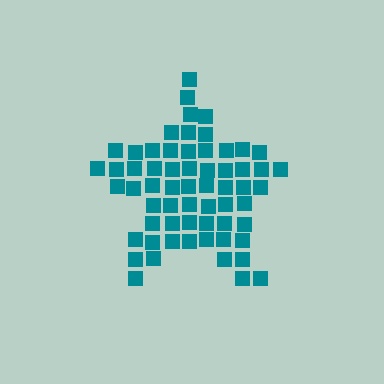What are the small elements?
The small elements are squares.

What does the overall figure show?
The overall figure shows a star.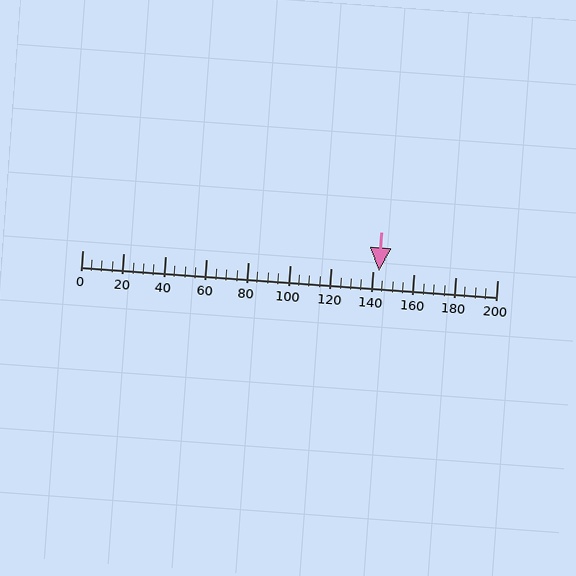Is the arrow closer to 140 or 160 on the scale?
The arrow is closer to 140.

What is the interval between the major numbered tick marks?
The major tick marks are spaced 20 units apart.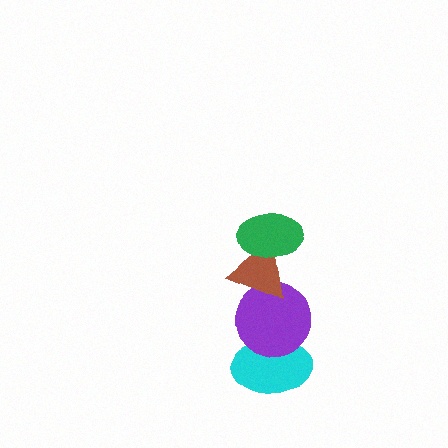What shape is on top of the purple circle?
The brown triangle is on top of the purple circle.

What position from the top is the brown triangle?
The brown triangle is 2nd from the top.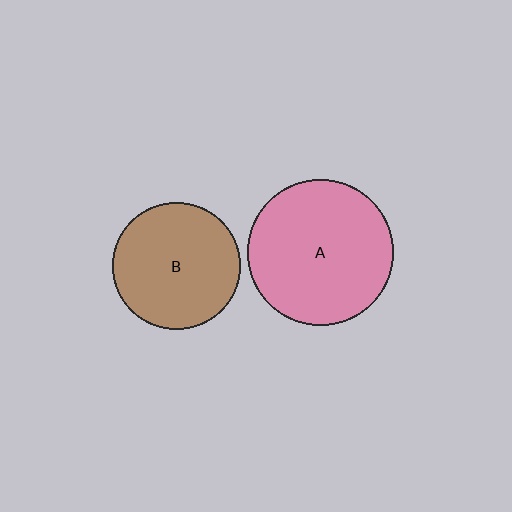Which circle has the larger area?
Circle A (pink).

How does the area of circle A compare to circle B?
Approximately 1.3 times.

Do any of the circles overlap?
No, none of the circles overlap.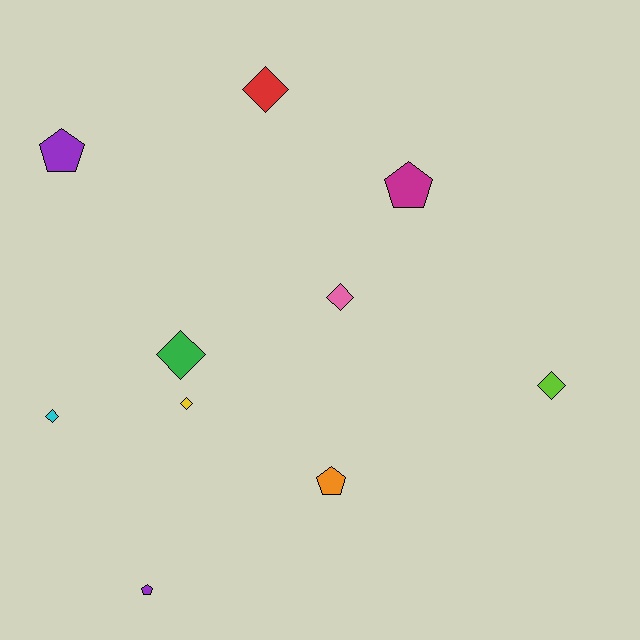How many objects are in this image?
There are 10 objects.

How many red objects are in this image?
There is 1 red object.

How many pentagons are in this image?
There are 4 pentagons.